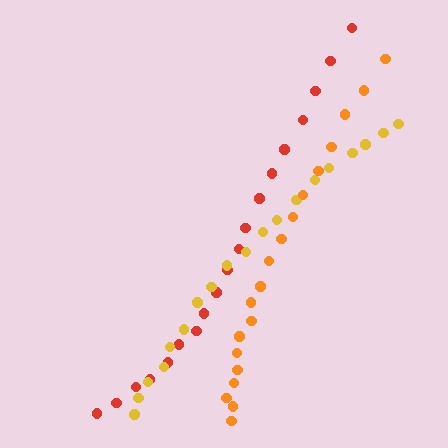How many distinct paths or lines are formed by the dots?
There are 3 distinct paths.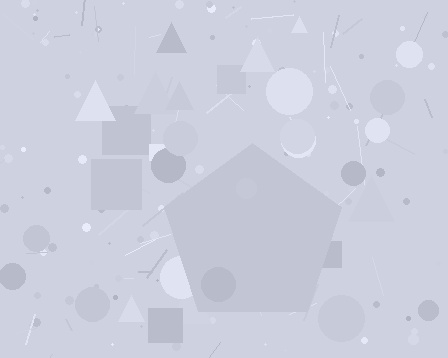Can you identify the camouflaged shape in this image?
The camouflaged shape is a pentagon.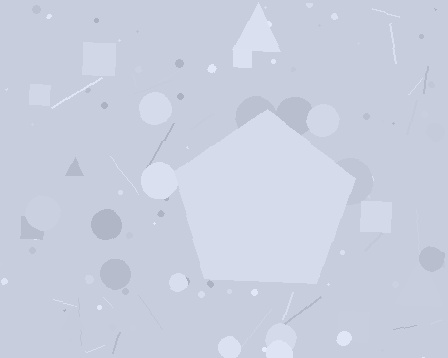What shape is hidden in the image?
A pentagon is hidden in the image.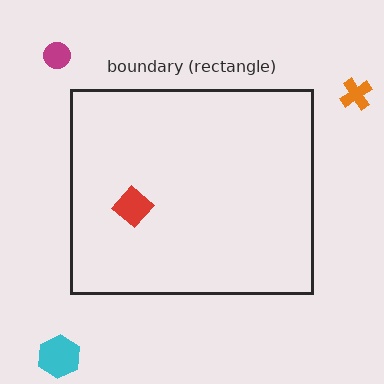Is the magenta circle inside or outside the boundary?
Outside.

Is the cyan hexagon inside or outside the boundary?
Outside.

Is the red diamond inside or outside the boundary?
Inside.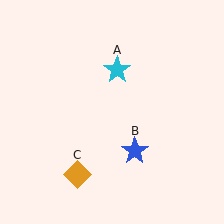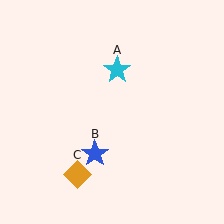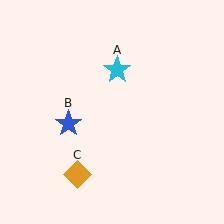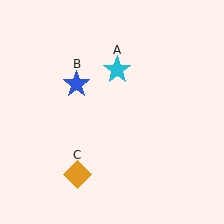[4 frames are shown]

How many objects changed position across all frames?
1 object changed position: blue star (object B).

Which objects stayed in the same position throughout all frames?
Cyan star (object A) and orange diamond (object C) remained stationary.